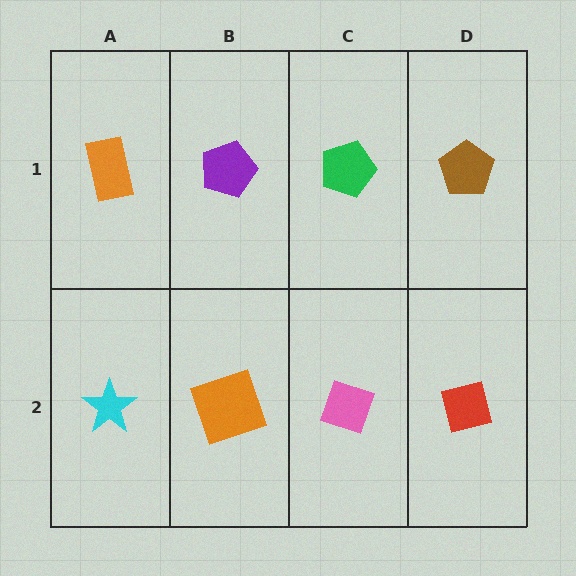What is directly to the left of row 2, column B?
A cyan star.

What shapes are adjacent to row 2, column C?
A green pentagon (row 1, column C), an orange square (row 2, column B), a red square (row 2, column D).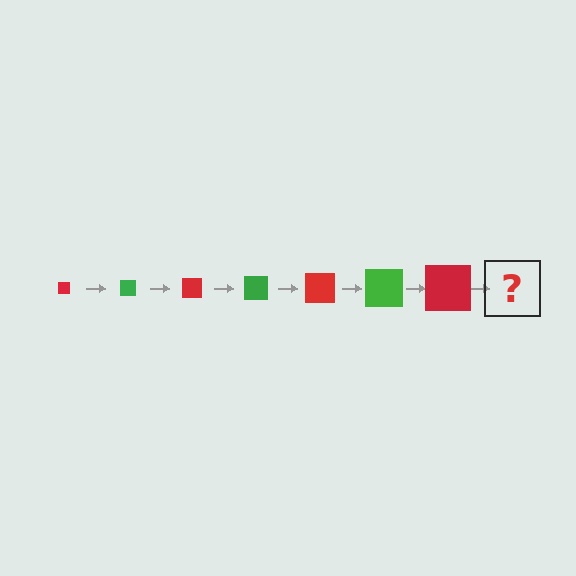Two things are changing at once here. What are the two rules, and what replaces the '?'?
The two rules are that the square grows larger each step and the color cycles through red and green. The '?' should be a green square, larger than the previous one.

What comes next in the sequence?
The next element should be a green square, larger than the previous one.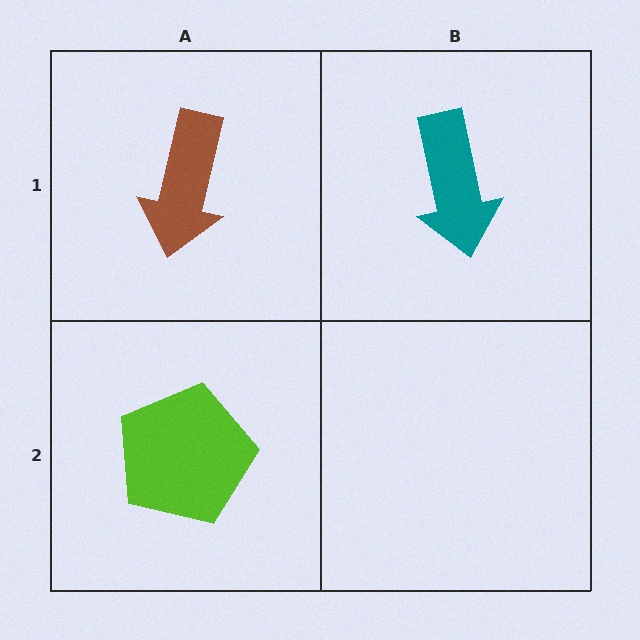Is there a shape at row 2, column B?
No, that cell is empty.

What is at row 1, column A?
A brown arrow.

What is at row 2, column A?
A lime pentagon.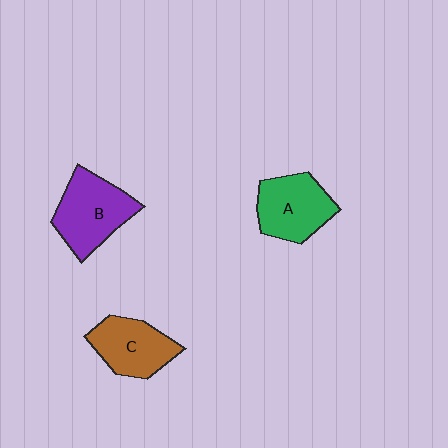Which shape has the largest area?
Shape B (purple).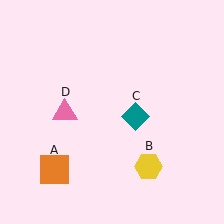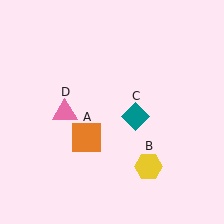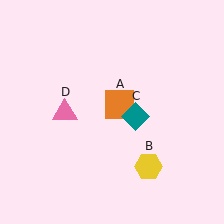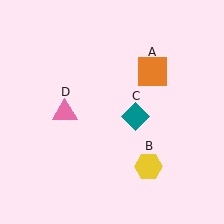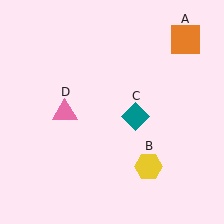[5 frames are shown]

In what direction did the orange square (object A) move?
The orange square (object A) moved up and to the right.